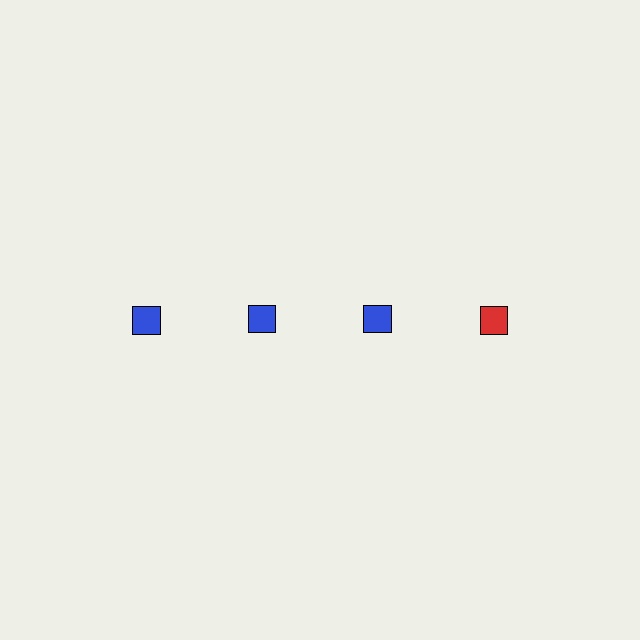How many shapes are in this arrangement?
There are 4 shapes arranged in a grid pattern.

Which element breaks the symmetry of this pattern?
The red square in the top row, second from right column breaks the symmetry. All other shapes are blue squares.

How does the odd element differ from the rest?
It has a different color: red instead of blue.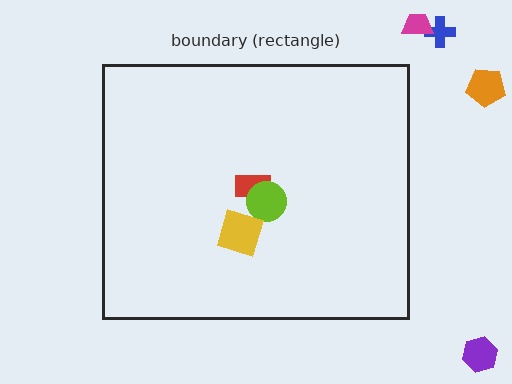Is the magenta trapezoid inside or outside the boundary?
Outside.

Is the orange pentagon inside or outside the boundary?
Outside.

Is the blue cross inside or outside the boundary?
Outside.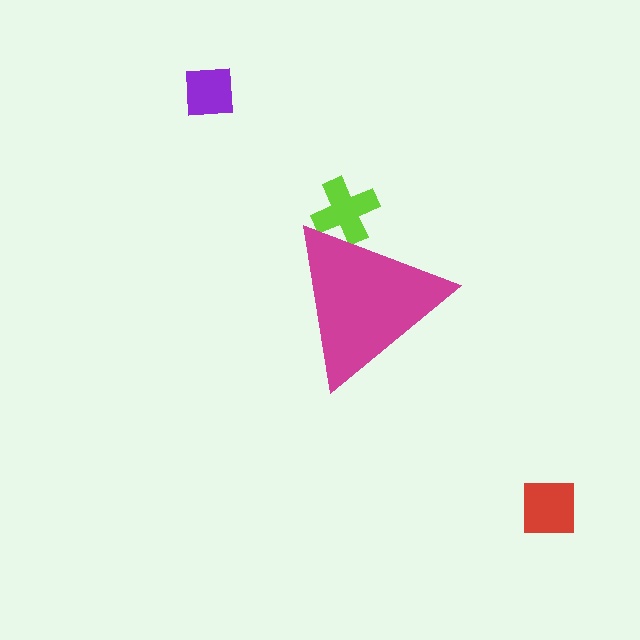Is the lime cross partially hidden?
Yes, the lime cross is partially hidden behind the magenta triangle.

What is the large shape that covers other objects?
A magenta triangle.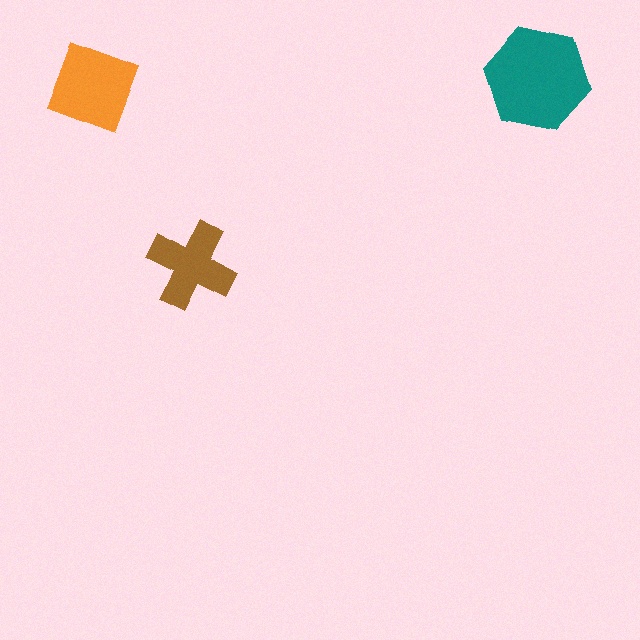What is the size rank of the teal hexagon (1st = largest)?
1st.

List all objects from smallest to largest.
The brown cross, the orange diamond, the teal hexagon.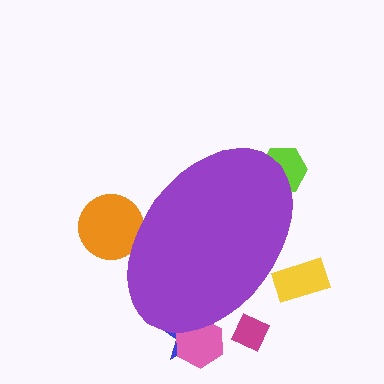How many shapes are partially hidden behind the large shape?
6 shapes are partially hidden.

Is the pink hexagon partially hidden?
Yes, the pink hexagon is partially hidden behind the purple ellipse.